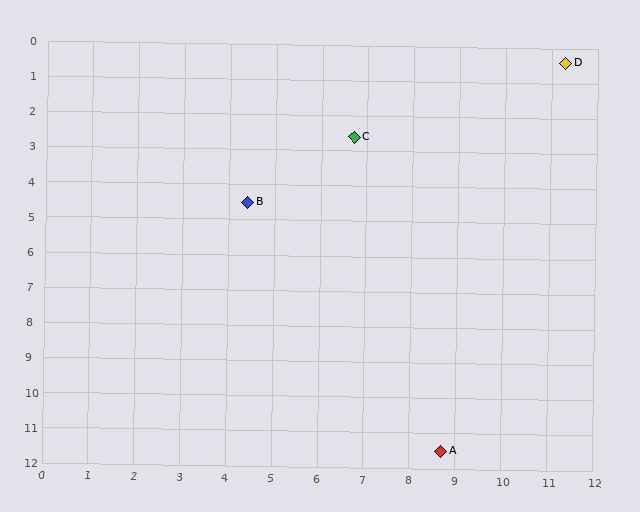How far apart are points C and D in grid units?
Points C and D are about 5.1 grid units apart.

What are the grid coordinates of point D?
Point D is at approximately (11.3, 0.4).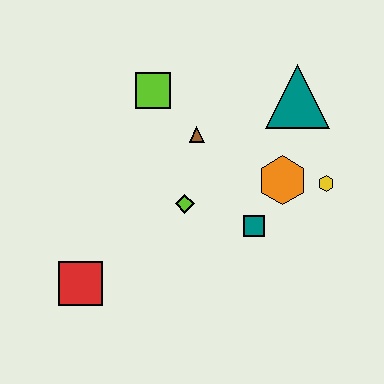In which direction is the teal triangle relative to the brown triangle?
The teal triangle is to the right of the brown triangle.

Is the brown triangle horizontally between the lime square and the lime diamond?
No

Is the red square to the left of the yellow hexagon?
Yes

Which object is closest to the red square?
The lime diamond is closest to the red square.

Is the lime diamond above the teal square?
Yes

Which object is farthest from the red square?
The teal triangle is farthest from the red square.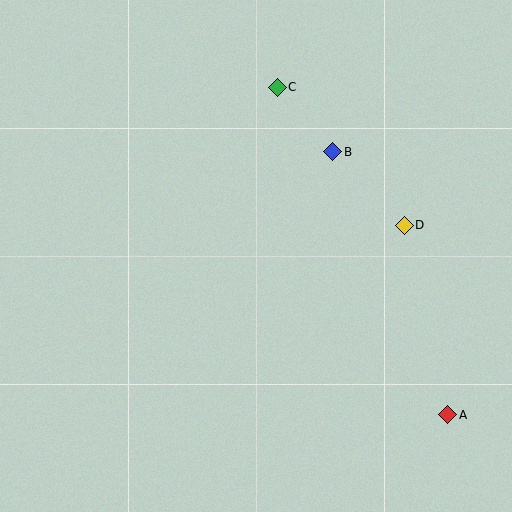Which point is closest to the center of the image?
Point B at (333, 152) is closest to the center.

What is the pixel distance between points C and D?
The distance between C and D is 187 pixels.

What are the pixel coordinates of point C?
Point C is at (278, 87).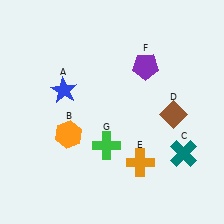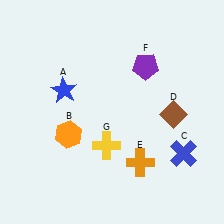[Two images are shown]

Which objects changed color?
C changed from teal to blue. G changed from green to yellow.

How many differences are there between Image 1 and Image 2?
There are 2 differences between the two images.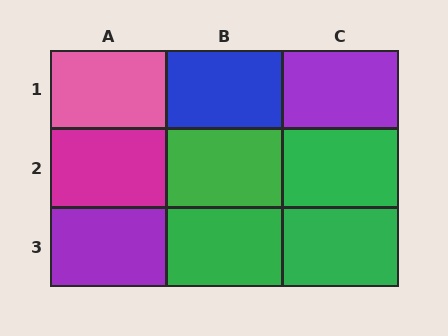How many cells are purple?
2 cells are purple.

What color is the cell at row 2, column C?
Green.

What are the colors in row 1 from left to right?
Pink, blue, purple.